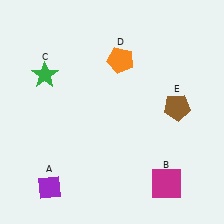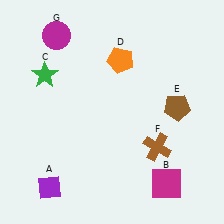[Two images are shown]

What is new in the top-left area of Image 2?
A magenta circle (G) was added in the top-left area of Image 2.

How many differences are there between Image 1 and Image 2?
There are 2 differences between the two images.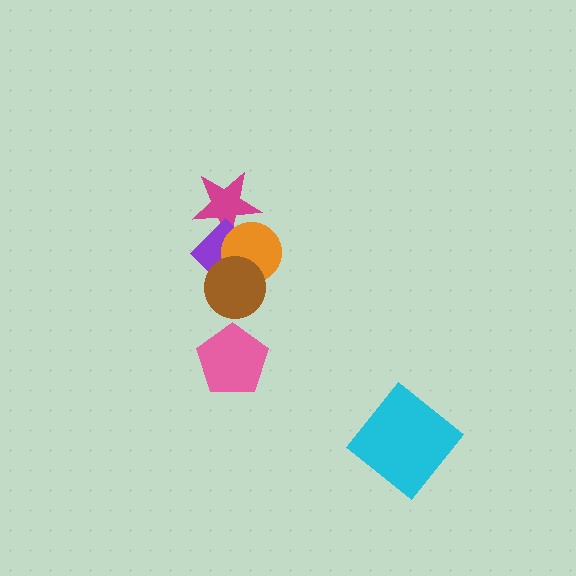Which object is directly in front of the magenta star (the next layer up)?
The purple diamond is directly in front of the magenta star.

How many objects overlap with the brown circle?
2 objects overlap with the brown circle.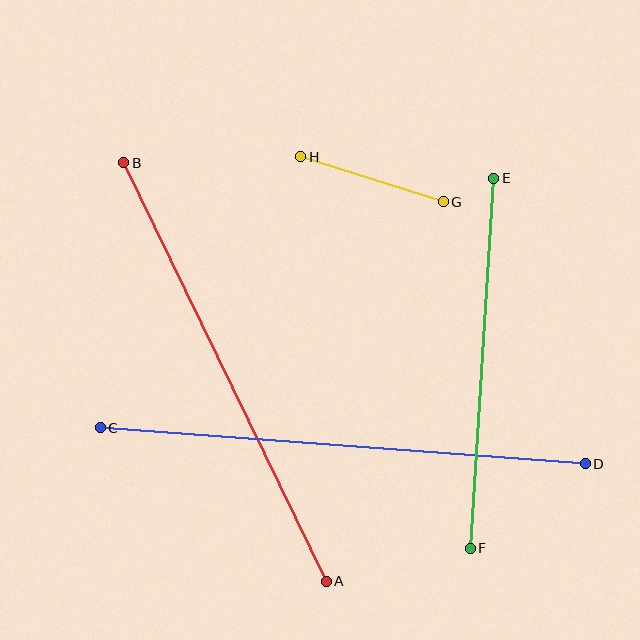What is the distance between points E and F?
The distance is approximately 371 pixels.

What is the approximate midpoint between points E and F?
The midpoint is at approximately (482, 363) pixels.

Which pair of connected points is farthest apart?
Points C and D are farthest apart.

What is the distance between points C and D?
The distance is approximately 486 pixels.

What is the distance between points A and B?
The distance is approximately 465 pixels.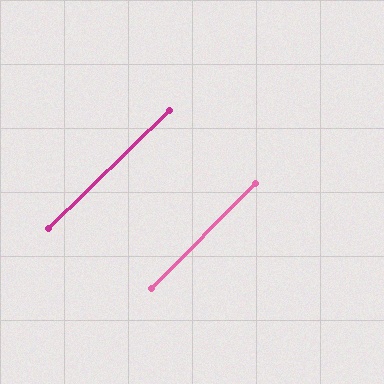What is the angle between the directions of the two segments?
Approximately 1 degree.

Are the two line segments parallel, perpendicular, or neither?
Parallel — their directions differ by only 0.9°.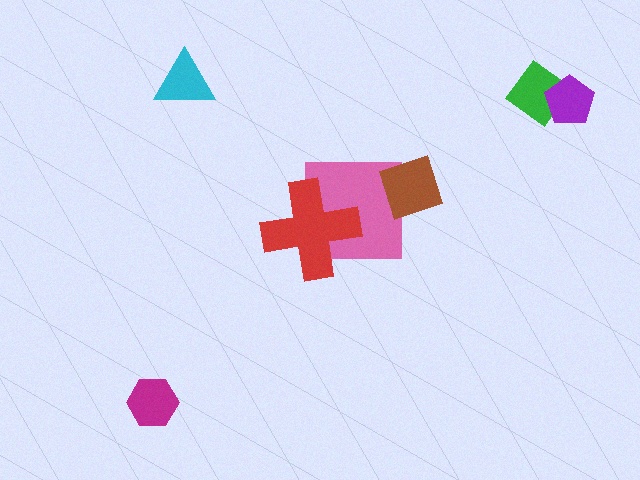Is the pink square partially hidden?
Yes, it is partially covered by another shape.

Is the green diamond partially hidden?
Yes, it is partially covered by another shape.